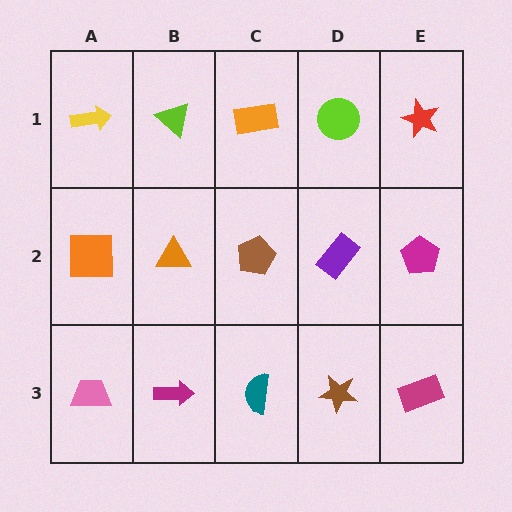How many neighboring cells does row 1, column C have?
3.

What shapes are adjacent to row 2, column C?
An orange rectangle (row 1, column C), a teal semicircle (row 3, column C), an orange triangle (row 2, column B), a purple rectangle (row 2, column D).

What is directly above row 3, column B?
An orange triangle.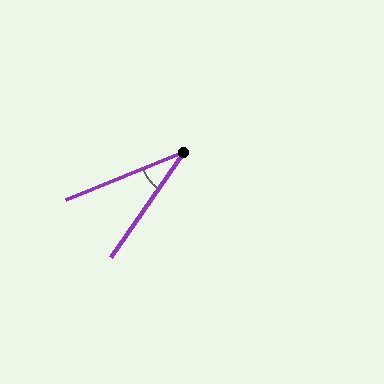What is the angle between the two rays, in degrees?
Approximately 33 degrees.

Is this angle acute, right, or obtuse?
It is acute.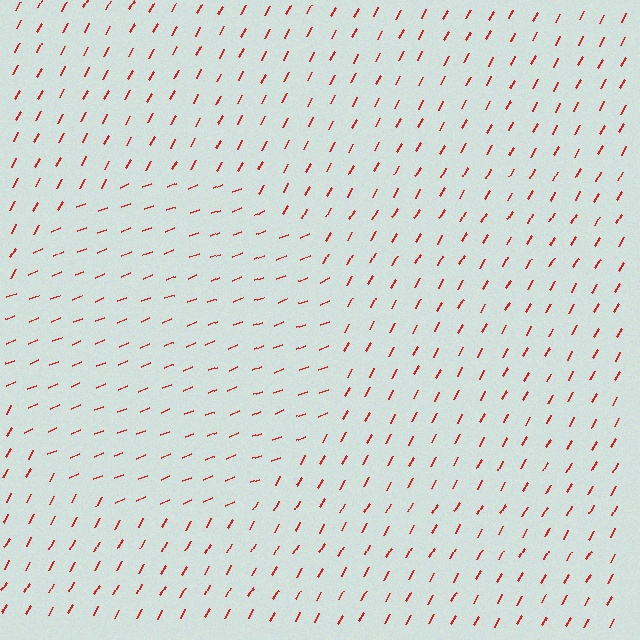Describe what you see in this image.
The image is filled with small red line segments. A circle region in the image has lines oriented differently from the surrounding lines, creating a visible texture boundary.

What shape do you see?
I see a circle.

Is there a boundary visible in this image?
Yes, there is a texture boundary formed by a change in line orientation.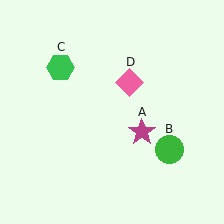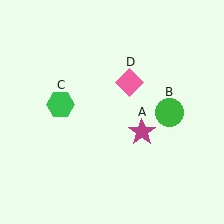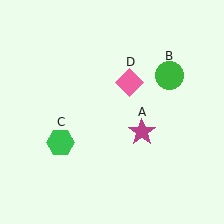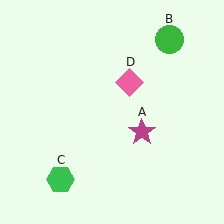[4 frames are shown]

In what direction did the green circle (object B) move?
The green circle (object B) moved up.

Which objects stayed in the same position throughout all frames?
Magenta star (object A) and pink diamond (object D) remained stationary.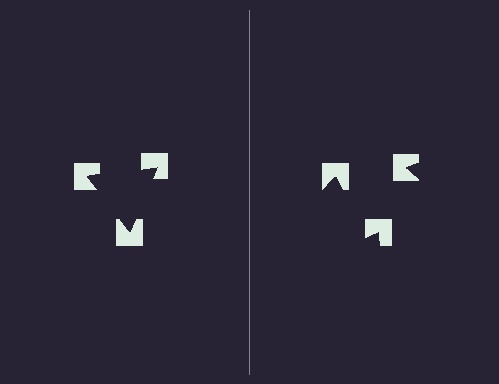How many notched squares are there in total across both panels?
6 — 3 on each side.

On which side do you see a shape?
An illusory triangle appears on the left side. On the right side the wedge cuts are rotated, so no coherent shape forms.